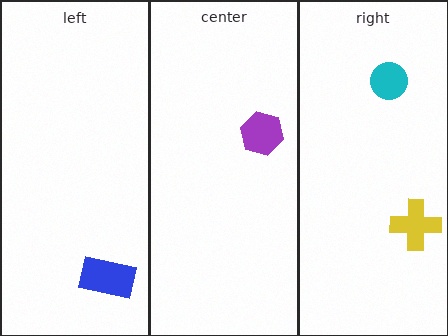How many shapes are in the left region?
1.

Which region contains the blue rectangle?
The left region.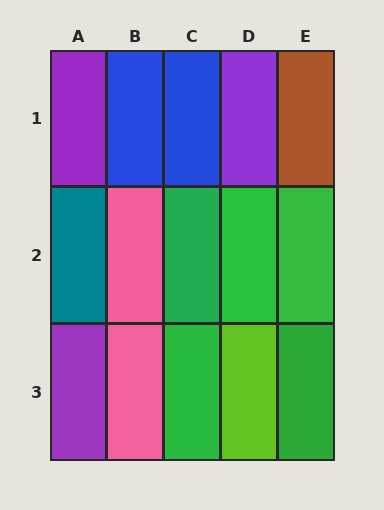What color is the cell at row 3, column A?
Purple.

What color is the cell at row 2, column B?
Pink.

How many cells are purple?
3 cells are purple.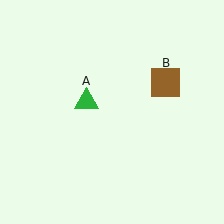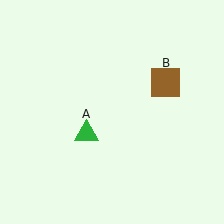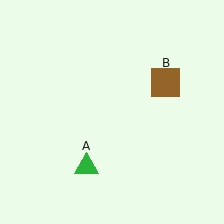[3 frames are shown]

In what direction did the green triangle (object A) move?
The green triangle (object A) moved down.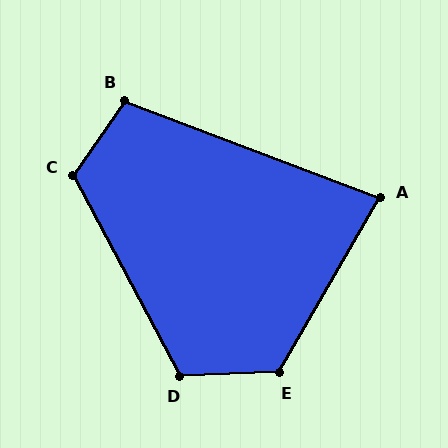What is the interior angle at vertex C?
Approximately 118 degrees (obtuse).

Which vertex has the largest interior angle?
E, at approximately 122 degrees.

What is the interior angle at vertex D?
Approximately 116 degrees (obtuse).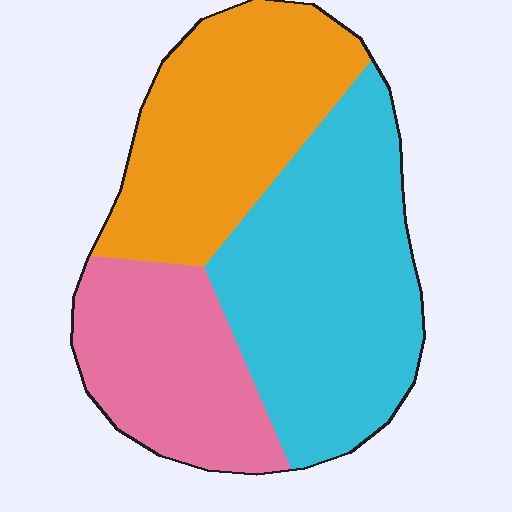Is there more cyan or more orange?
Cyan.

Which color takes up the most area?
Cyan, at roughly 40%.